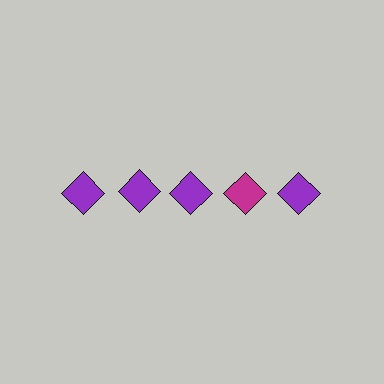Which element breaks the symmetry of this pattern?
The magenta diamond in the top row, second from right column breaks the symmetry. All other shapes are purple diamonds.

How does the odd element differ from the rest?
It has a different color: magenta instead of purple.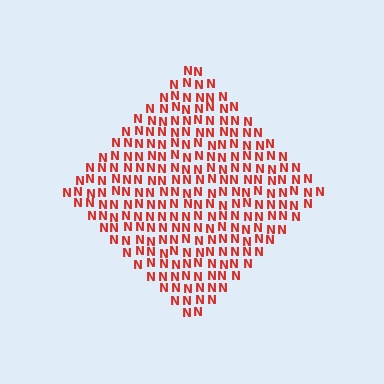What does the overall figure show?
The overall figure shows a diamond.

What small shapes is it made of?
It is made of small letter N's.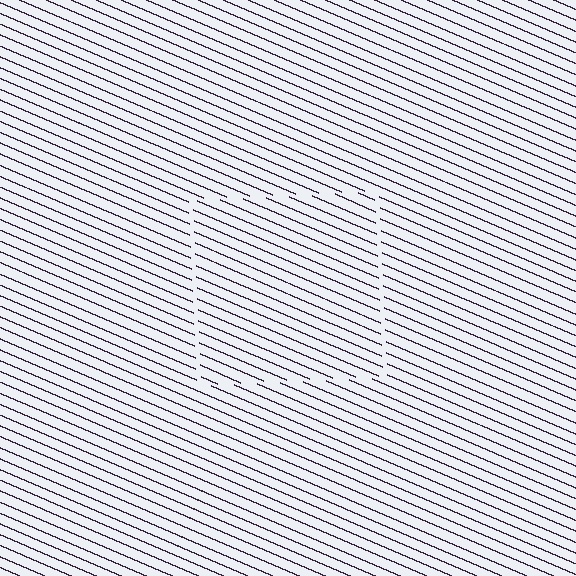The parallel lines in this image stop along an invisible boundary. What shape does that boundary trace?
An illusory square. The interior of the shape contains the same grating, shifted by half a period — the contour is defined by the phase discontinuity where line-ends from the inner and outer gratings abut.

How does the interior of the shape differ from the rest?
The interior of the shape contains the same grating, shifted by half a period — the contour is defined by the phase discontinuity where line-ends from the inner and outer gratings abut.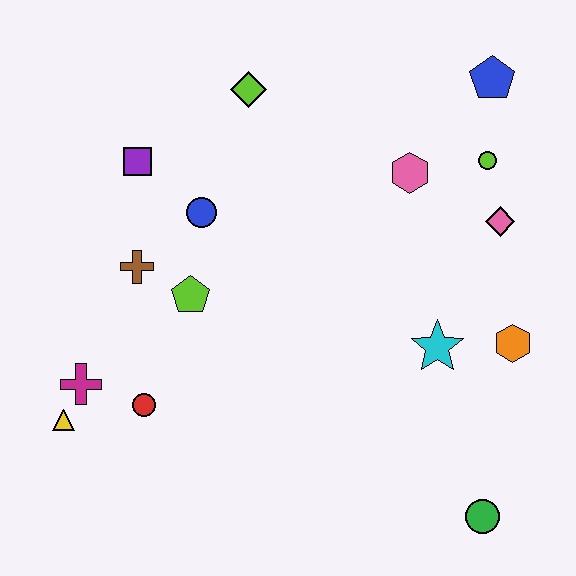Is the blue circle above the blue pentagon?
No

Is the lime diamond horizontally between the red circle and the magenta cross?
No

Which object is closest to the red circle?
The magenta cross is closest to the red circle.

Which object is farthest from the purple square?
The green circle is farthest from the purple square.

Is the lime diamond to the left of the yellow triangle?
No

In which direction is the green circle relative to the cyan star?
The green circle is below the cyan star.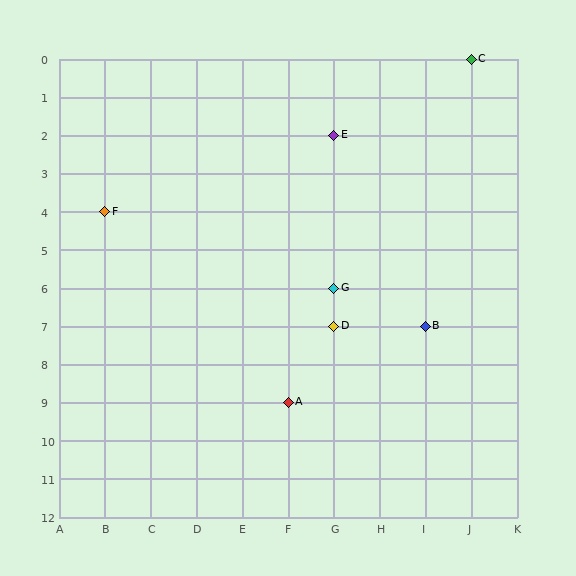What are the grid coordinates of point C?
Point C is at grid coordinates (J, 0).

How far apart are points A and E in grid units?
Points A and E are 1 column and 7 rows apart (about 7.1 grid units diagonally).